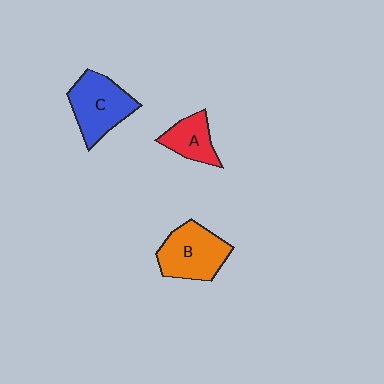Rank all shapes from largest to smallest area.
From largest to smallest: C (blue), B (orange), A (red).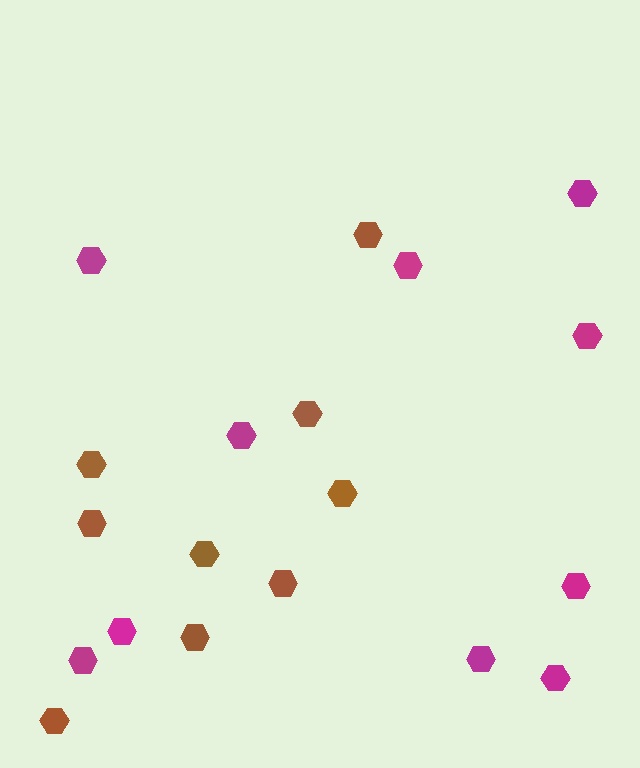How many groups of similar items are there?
There are 2 groups: one group of magenta hexagons (10) and one group of brown hexagons (9).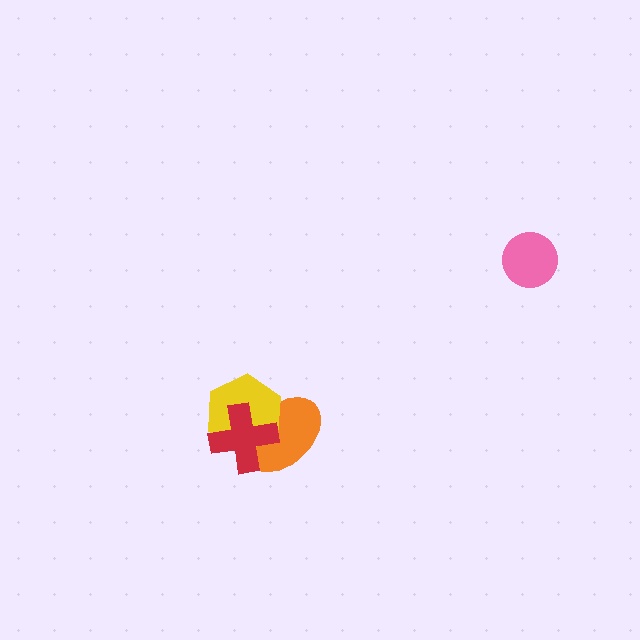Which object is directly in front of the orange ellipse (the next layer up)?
The yellow hexagon is directly in front of the orange ellipse.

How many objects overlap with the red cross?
2 objects overlap with the red cross.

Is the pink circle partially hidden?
No, no other shape covers it.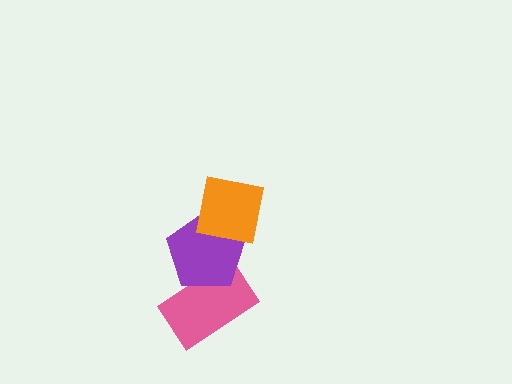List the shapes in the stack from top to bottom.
From top to bottom: the orange square, the purple pentagon, the pink rectangle.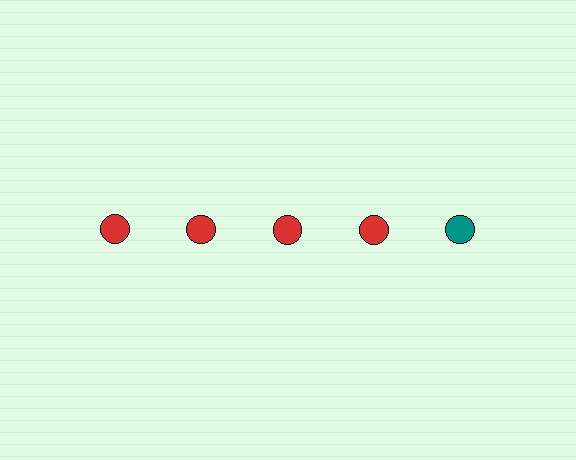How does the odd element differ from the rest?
It has a different color: teal instead of red.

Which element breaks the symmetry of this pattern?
The teal circle in the top row, rightmost column breaks the symmetry. All other shapes are red circles.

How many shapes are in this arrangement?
There are 5 shapes arranged in a grid pattern.